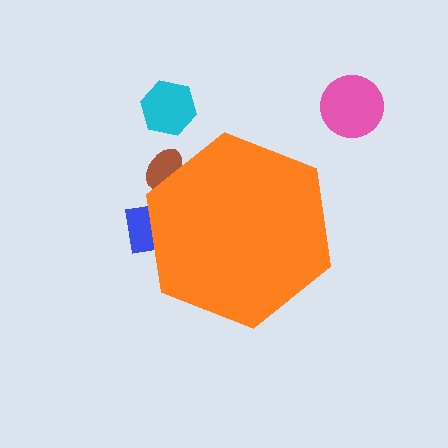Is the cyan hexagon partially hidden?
No, the cyan hexagon is fully visible.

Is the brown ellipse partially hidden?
Yes, the brown ellipse is partially hidden behind the orange hexagon.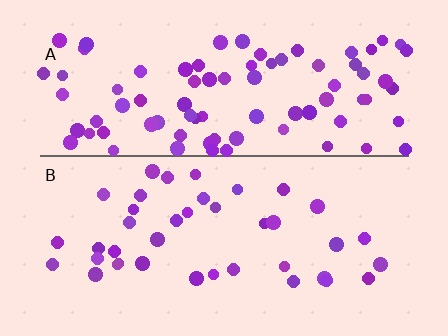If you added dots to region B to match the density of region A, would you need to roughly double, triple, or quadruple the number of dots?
Approximately double.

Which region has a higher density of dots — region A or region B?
A (the top).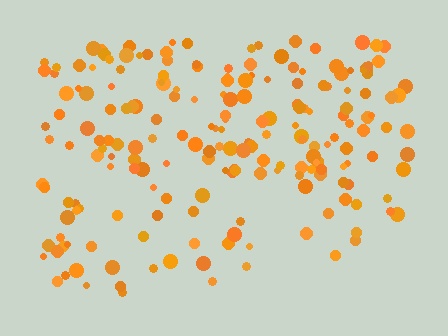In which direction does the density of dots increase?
From bottom to top, with the top side densest.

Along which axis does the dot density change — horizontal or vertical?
Vertical.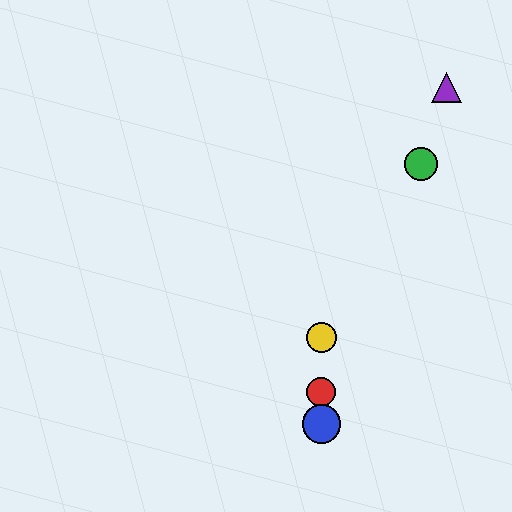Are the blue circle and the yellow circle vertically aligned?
Yes, both are at x≈321.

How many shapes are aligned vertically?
3 shapes (the red circle, the blue circle, the yellow circle) are aligned vertically.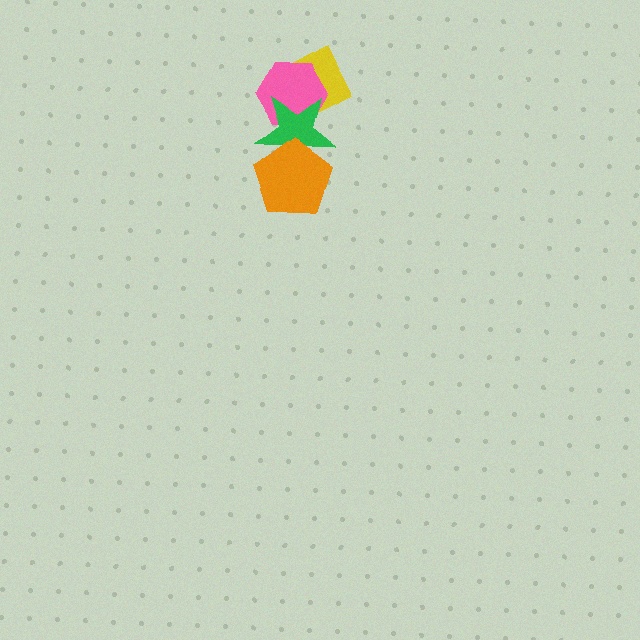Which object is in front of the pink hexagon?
The green star is in front of the pink hexagon.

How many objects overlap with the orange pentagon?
1 object overlaps with the orange pentagon.